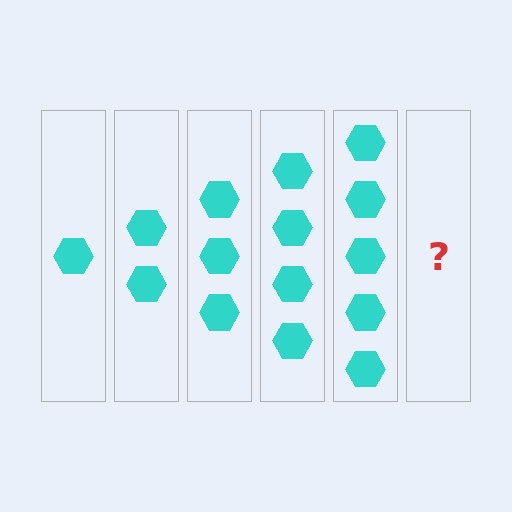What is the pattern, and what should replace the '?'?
The pattern is that each step adds one more hexagon. The '?' should be 6 hexagons.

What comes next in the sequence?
The next element should be 6 hexagons.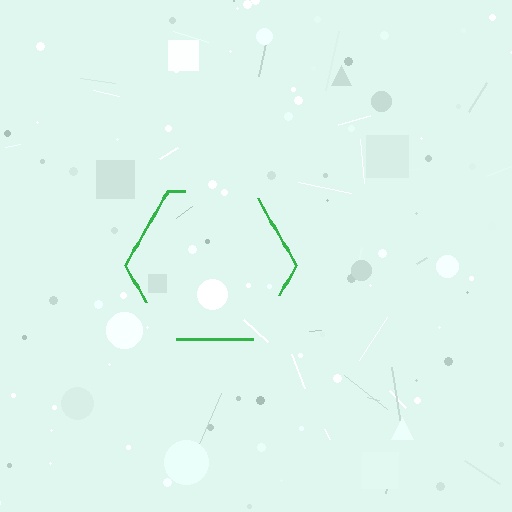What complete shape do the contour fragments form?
The contour fragments form a hexagon.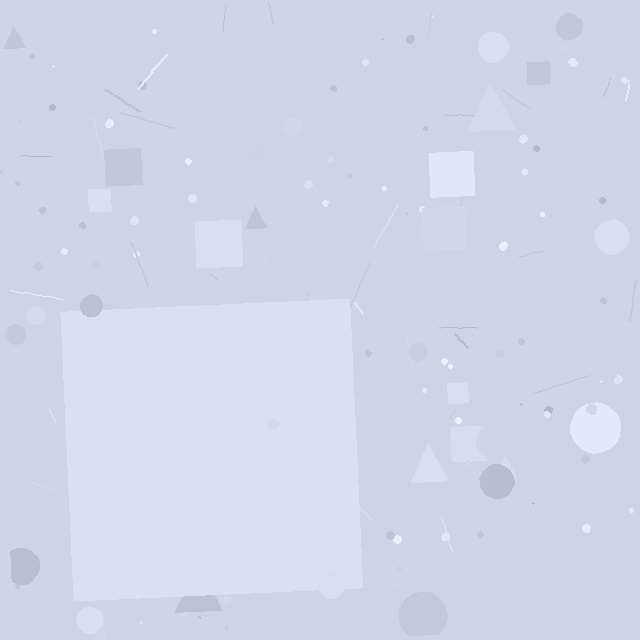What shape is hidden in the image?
A square is hidden in the image.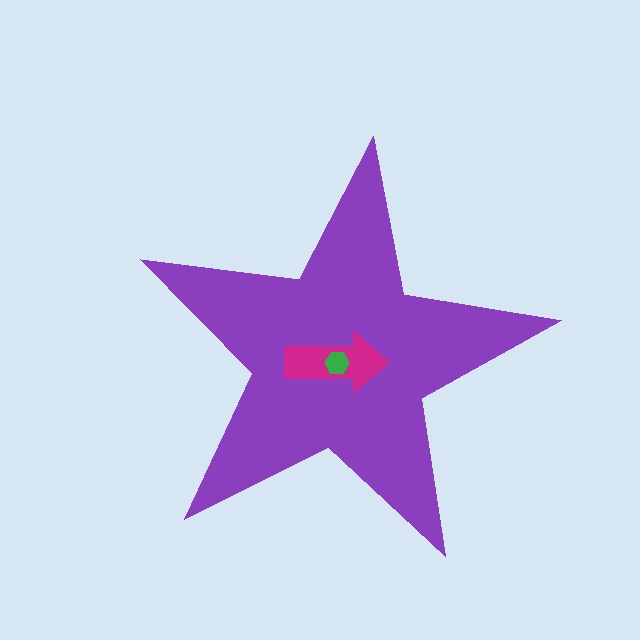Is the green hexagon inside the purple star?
Yes.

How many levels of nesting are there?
3.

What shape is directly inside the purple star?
The magenta arrow.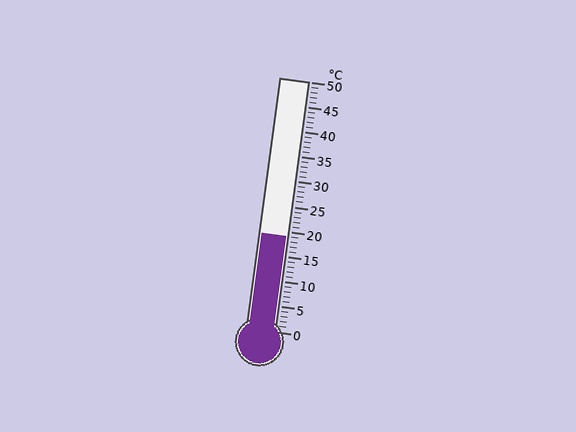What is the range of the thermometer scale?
The thermometer scale ranges from 0°C to 50°C.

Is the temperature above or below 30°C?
The temperature is below 30°C.